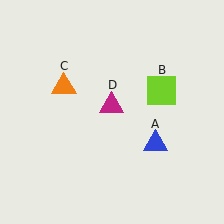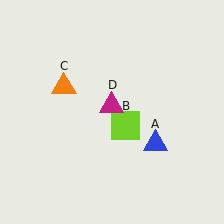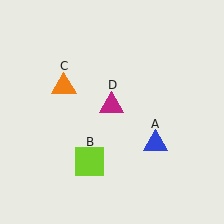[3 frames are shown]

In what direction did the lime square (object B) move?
The lime square (object B) moved down and to the left.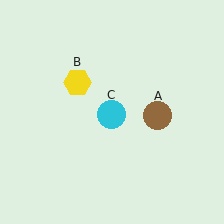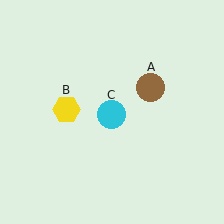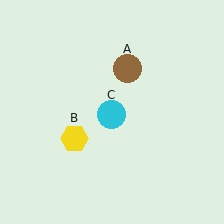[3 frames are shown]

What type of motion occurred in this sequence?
The brown circle (object A), yellow hexagon (object B) rotated counterclockwise around the center of the scene.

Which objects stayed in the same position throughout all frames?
Cyan circle (object C) remained stationary.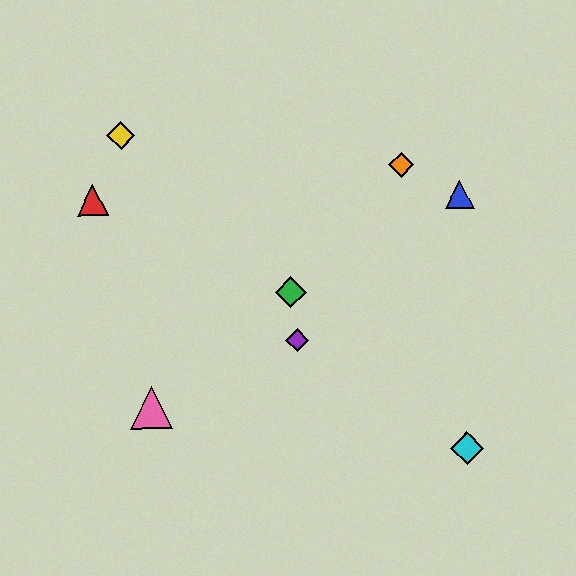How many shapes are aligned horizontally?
2 shapes (the red triangle, the blue triangle) are aligned horizontally.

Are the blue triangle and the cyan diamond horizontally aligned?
No, the blue triangle is at y≈194 and the cyan diamond is at y≈448.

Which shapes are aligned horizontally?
The red triangle, the blue triangle are aligned horizontally.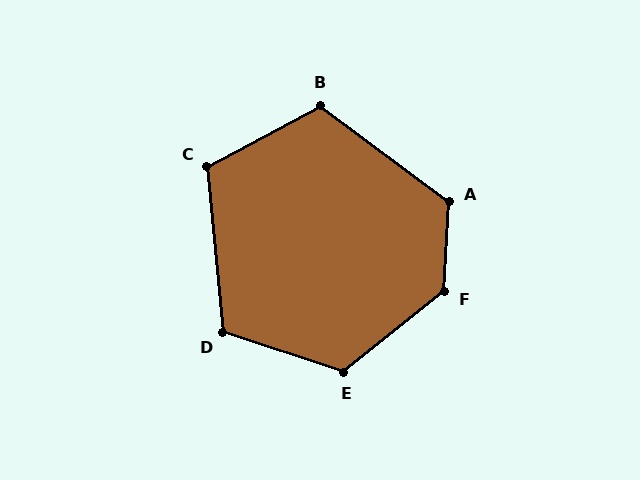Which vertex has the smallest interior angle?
C, at approximately 113 degrees.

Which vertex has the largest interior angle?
F, at approximately 132 degrees.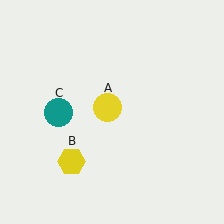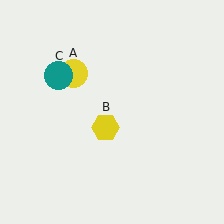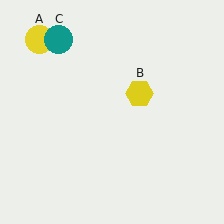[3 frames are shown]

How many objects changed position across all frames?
3 objects changed position: yellow circle (object A), yellow hexagon (object B), teal circle (object C).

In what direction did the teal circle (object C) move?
The teal circle (object C) moved up.